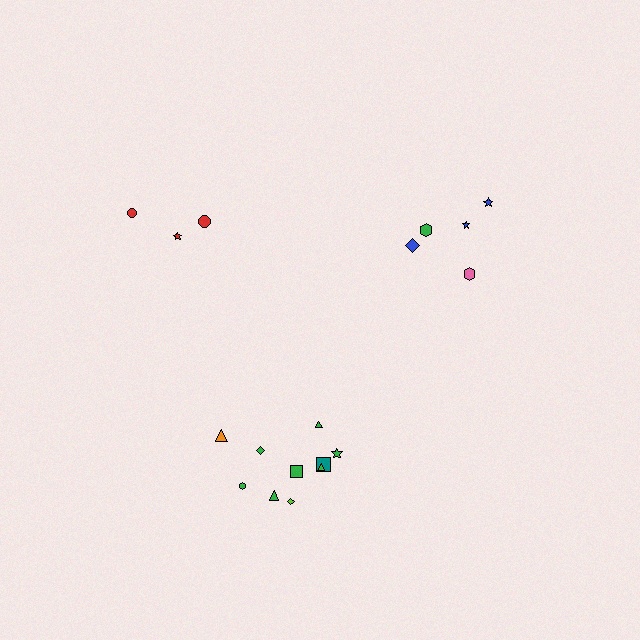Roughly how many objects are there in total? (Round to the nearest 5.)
Roughly 20 objects in total.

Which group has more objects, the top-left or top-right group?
The top-right group.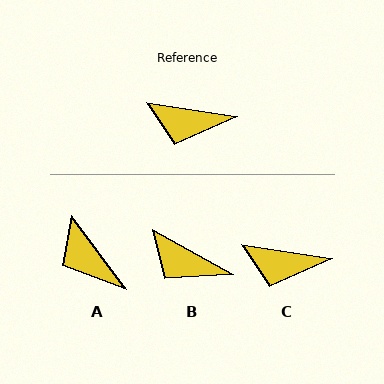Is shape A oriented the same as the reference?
No, it is off by about 44 degrees.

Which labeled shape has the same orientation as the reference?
C.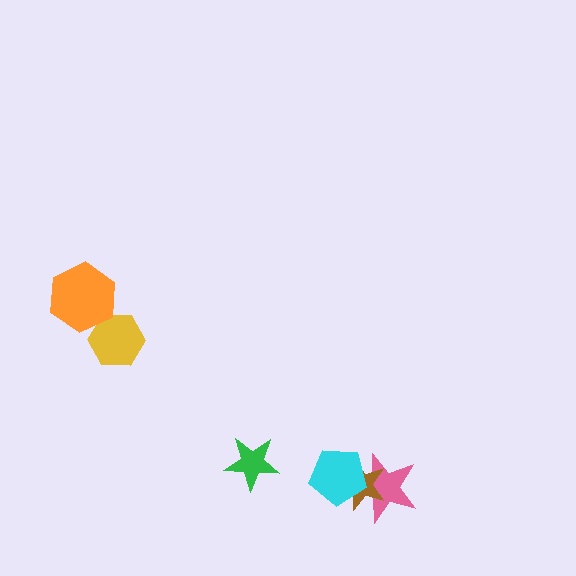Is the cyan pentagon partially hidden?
No, no other shape covers it.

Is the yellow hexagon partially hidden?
Yes, it is partially covered by another shape.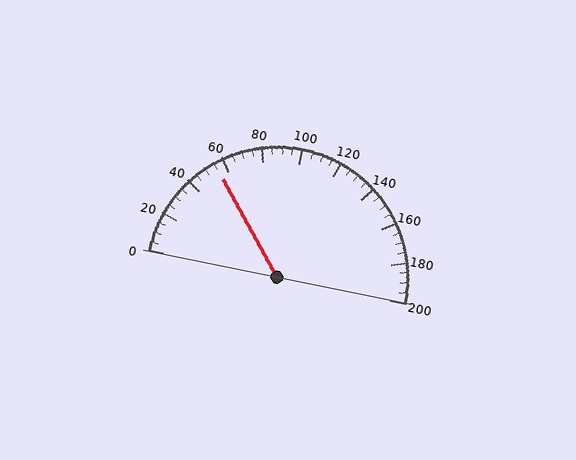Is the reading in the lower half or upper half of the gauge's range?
The reading is in the lower half of the range (0 to 200).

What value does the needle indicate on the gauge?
The needle indicates approximately 55.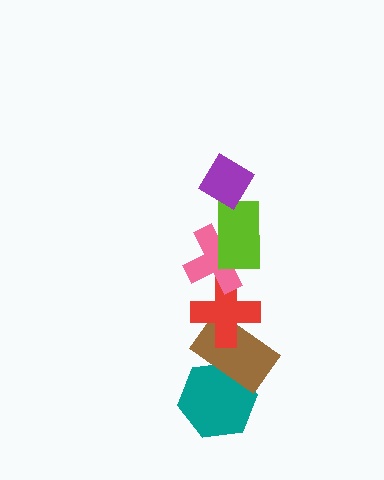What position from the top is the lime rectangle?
The lime rectangle is 2nd from the top.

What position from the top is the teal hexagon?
The teal hexagon is 6th from the top.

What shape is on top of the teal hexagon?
The brown rectangle is on top of the teal hexagon.